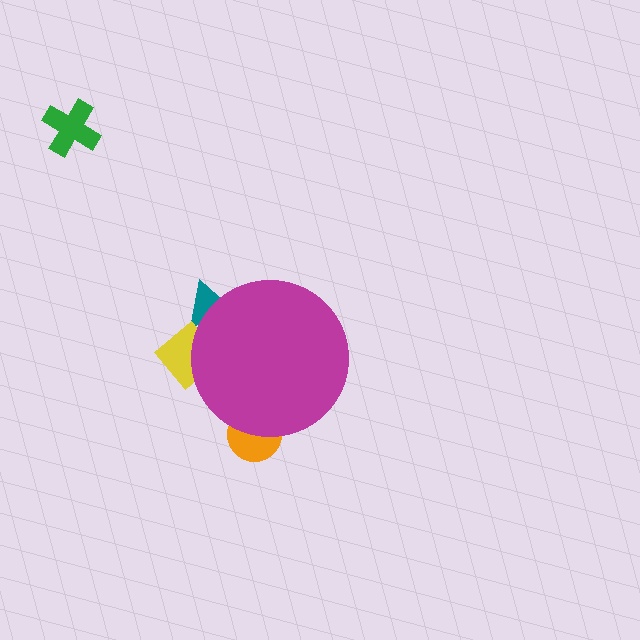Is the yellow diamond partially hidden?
Yes, the yellow diamond is partially hidden behind the magenta circle.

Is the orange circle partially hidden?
Yes, the orange circle is partially hidden behind the magenta circle.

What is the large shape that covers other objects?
A magenta circle.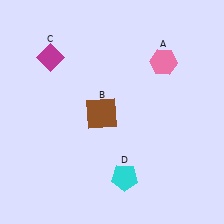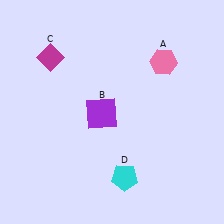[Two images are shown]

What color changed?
The square (B) changed from brown in Image 1 to purple in Image 2.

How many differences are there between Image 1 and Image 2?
There is 1 difference between the two images.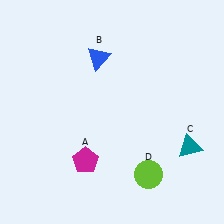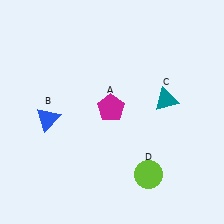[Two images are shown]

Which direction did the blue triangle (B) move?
The blue triangle (B) moved down.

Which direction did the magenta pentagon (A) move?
The magenta pentagon (A) moved up.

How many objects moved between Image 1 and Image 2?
3 objects moved between the two images.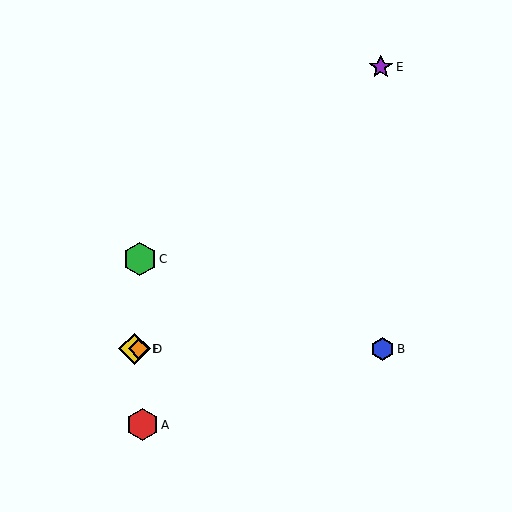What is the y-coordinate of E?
Object E is at y≈67.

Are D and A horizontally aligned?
No, D is at y≈349 and A is at y≈425.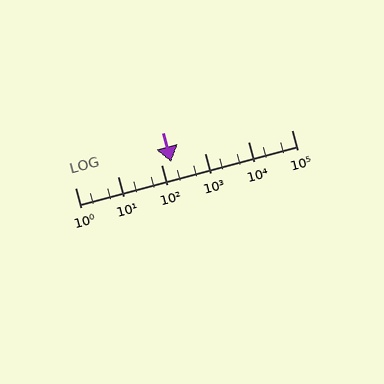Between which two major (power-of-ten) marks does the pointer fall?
The pointer is between 100 and 1000.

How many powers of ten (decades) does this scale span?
The scale spans 5 decades, from 1 to 100000.